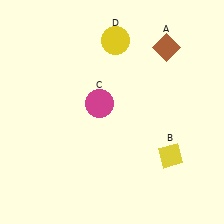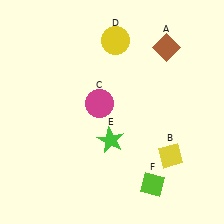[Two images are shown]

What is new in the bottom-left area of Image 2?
A green star (E) was added in the bottom-left area of Image 2.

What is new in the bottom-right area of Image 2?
A lime diamond (F) was added in the bottom-right area of Image 2.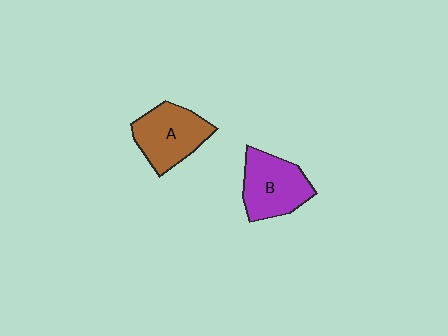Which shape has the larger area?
Shape B (purple).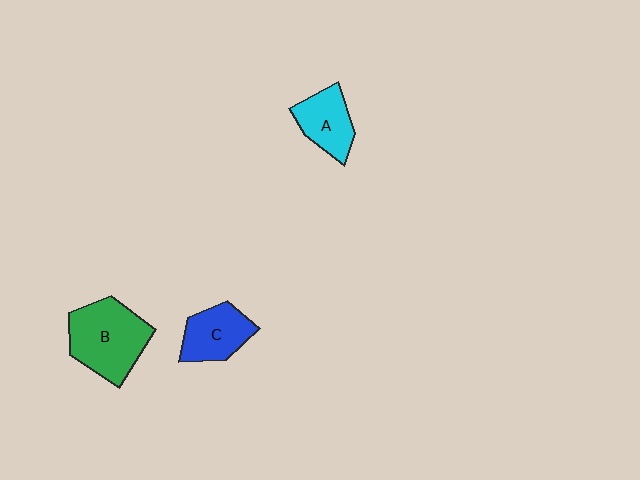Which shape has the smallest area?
Shape A (cyan).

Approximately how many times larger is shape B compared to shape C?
Approximately 1.5 times.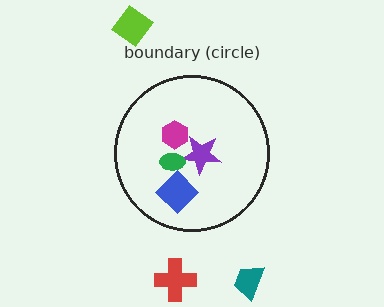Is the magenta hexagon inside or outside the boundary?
Inside.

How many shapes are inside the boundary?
4 inside, 3 outside.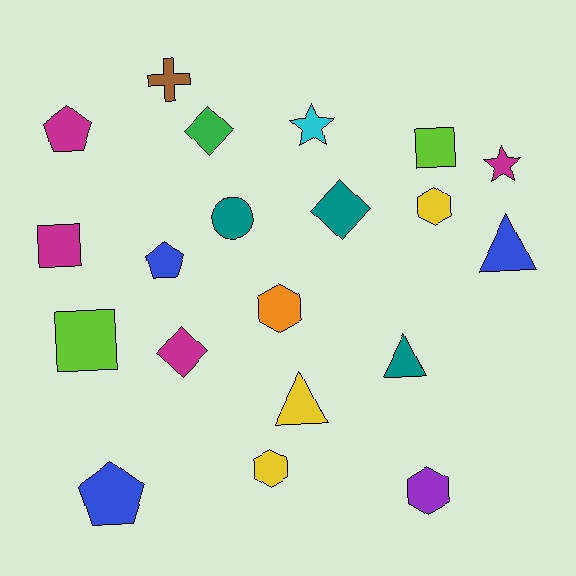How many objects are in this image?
There are 20 objects.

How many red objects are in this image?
There are no red objects.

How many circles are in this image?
There is 1 circle.